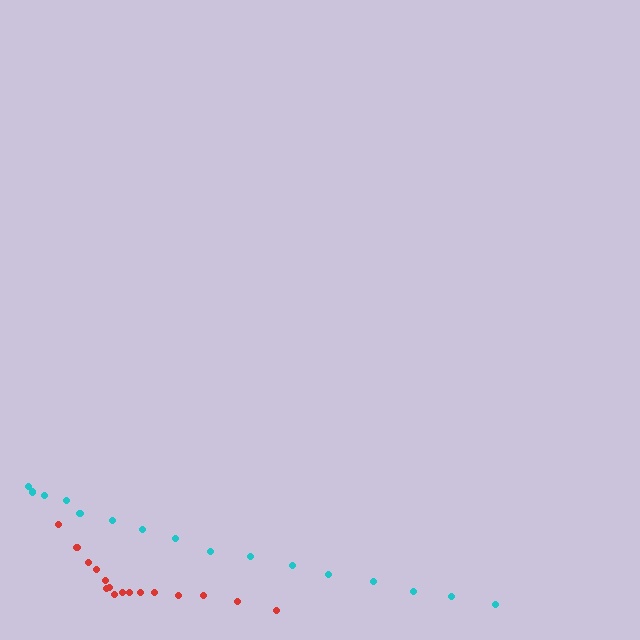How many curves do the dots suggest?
There are 2 distinct paths.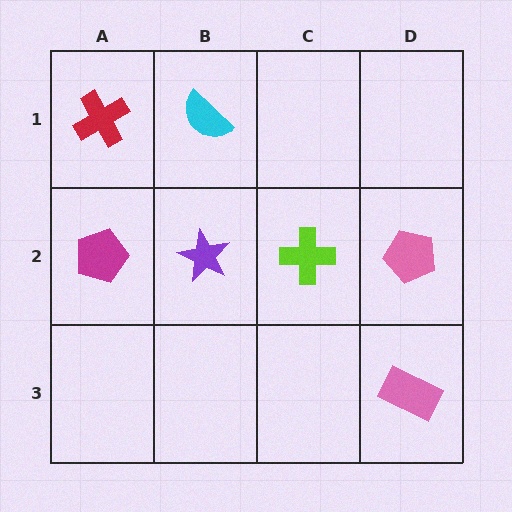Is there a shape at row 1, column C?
No, that cell is empty.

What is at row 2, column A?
A magenta pentagon.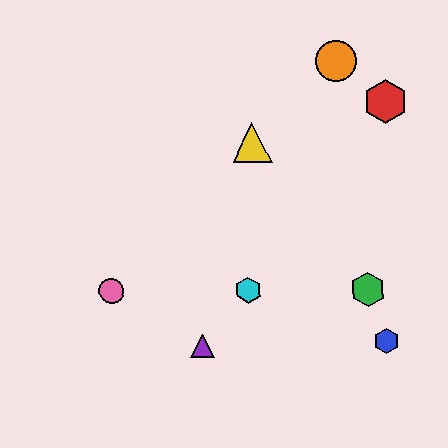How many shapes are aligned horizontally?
3 shapes (the green hexagon, the cyan hexagon, the pink circle) are aligned horizontally.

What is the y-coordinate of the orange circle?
The orange circle is at y≈61.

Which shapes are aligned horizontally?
The green hexagon, the cyan hexagon, the pink circle are aligned horizontally.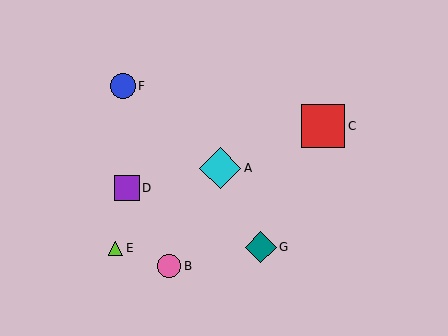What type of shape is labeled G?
Shape G is a teal diamond.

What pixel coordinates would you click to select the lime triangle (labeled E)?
Click at (116, 248) to select the lime triangle E.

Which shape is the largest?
The red square (labeled C) is the largest.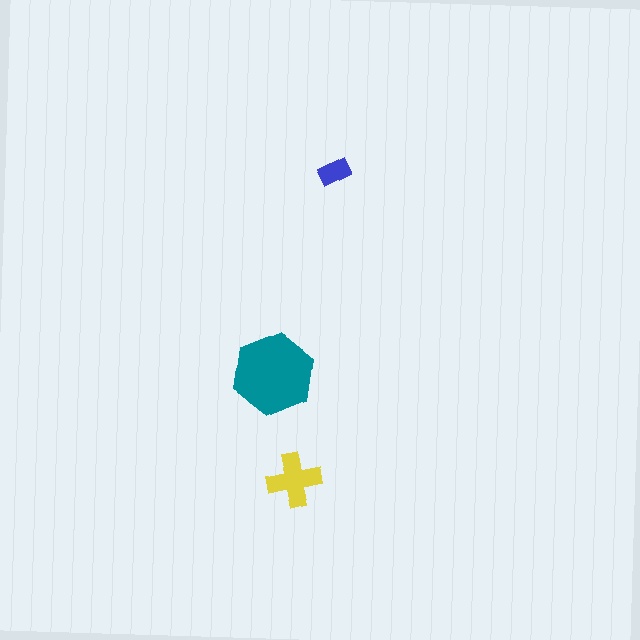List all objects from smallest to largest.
The blue rectangle, the yellow cross, the teal hexagon.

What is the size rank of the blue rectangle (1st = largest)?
3rd.